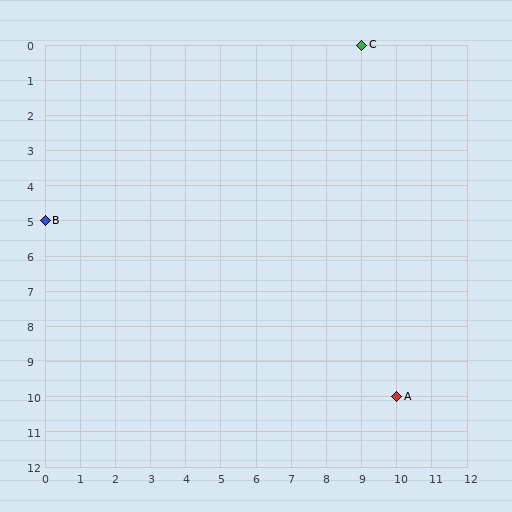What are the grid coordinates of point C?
Point C is at grid coordinates (9, 0).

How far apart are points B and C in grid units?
Points B and C are 9 columns and 5 rows apart (about 10.3 grid units diagonally).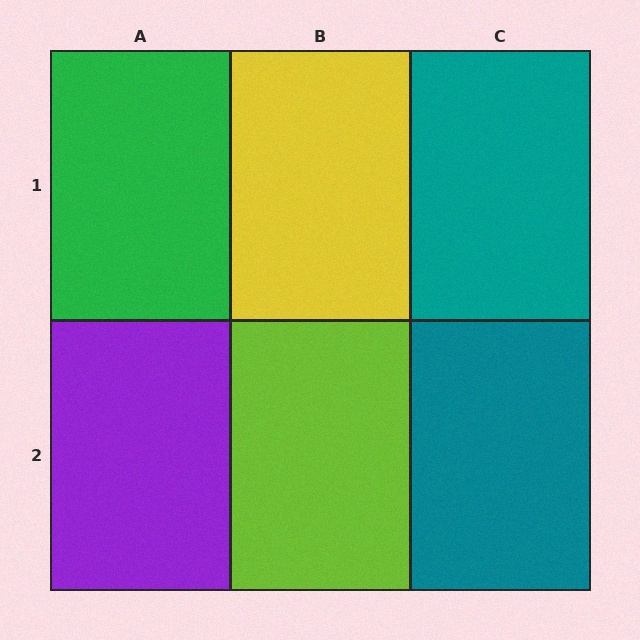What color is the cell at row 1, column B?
Yellow.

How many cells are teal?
2 cells are teal.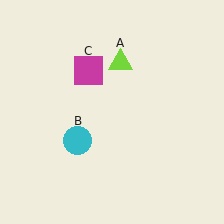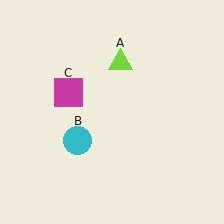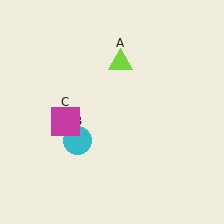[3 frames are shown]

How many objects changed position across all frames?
1 object changed position: magenta square (object C).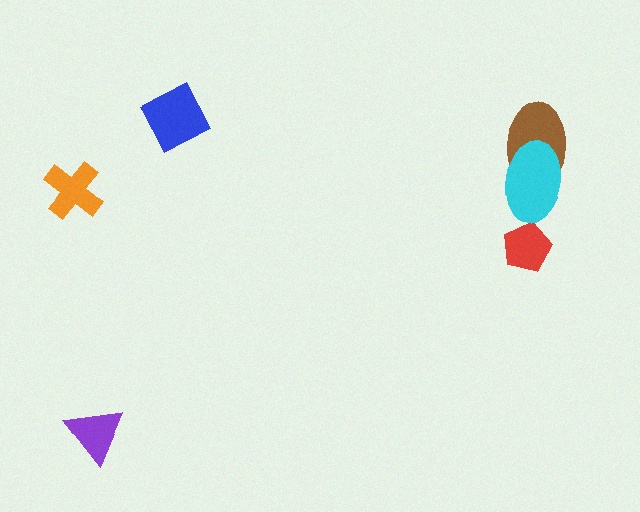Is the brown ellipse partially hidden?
Yes, it is partially covered by another shape.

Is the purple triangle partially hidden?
No, no other shape covers it.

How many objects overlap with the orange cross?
0 objects overlap with the orange cross.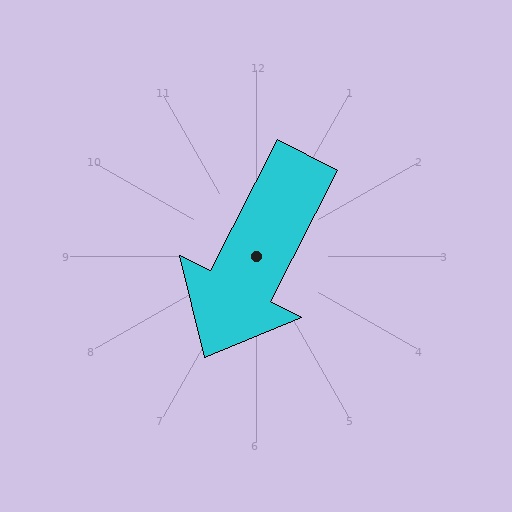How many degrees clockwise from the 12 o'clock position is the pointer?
Approximately 207 degrees.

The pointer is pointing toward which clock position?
Roughly 7 o'clock.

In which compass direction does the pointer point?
Southwest.